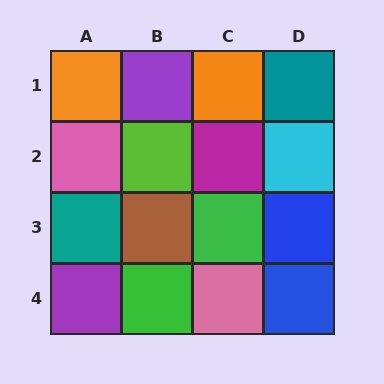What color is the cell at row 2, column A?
Pink.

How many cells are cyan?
1 cell is cyan.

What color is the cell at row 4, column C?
Pink.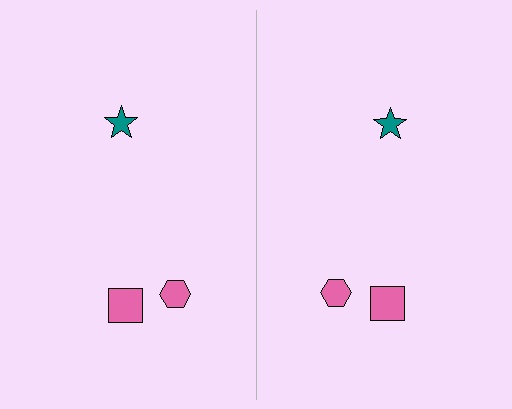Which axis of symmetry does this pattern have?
The pattern has a vertical axis of symmetry running through the center of the image.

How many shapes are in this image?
There are 6 shapes in this image.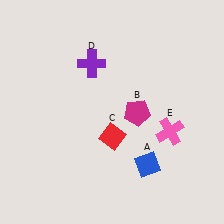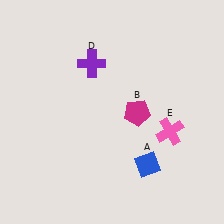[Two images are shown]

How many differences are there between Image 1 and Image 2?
There is 1 difference between the two images.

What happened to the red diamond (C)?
The red diamond (C) was removed in Image 2. It was in the bottom-right area of Image 1.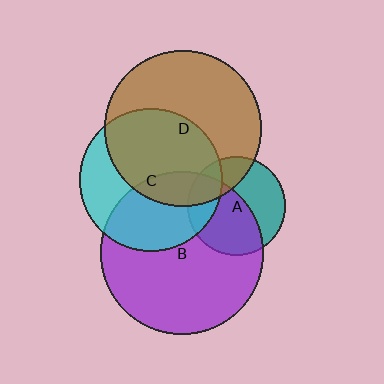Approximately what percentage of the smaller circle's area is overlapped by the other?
Approximately 55%.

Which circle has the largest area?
Circle B (purple).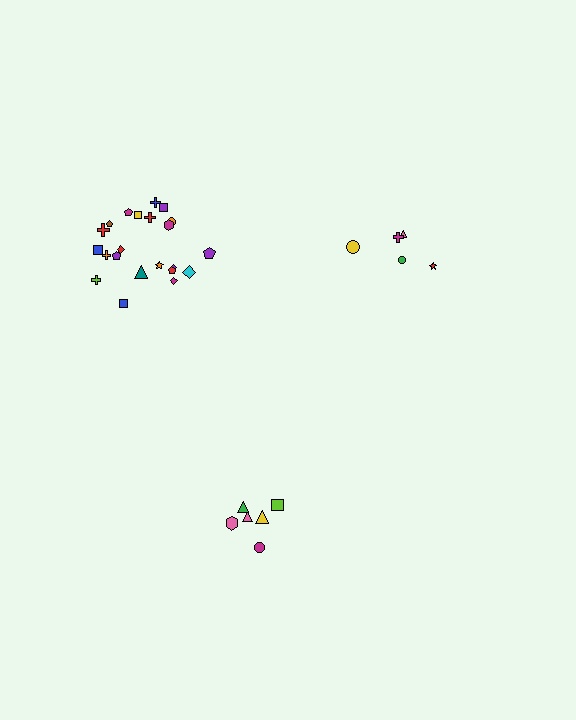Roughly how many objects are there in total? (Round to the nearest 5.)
Roughly 35 objects in total.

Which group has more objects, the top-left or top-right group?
The top-left group.